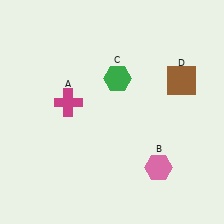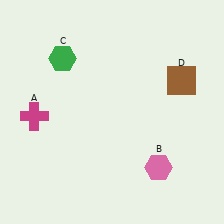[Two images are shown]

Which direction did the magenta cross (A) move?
The magenta cross (A) moved left.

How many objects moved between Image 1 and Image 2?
2 objects moved between the two images.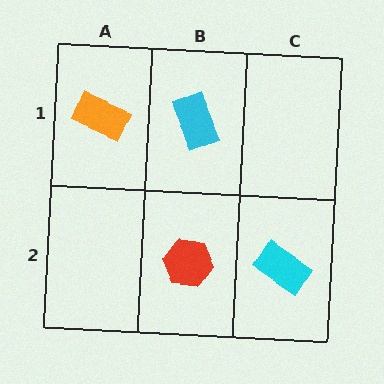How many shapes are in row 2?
2 shapes.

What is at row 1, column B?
A cyan rectangle.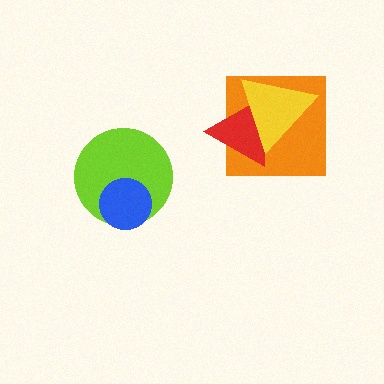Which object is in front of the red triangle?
The yellow triangle is in front of the red triangle.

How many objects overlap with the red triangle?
2 objects overlap with the red triangle.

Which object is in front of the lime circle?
The blue circle is in front of the lime circle.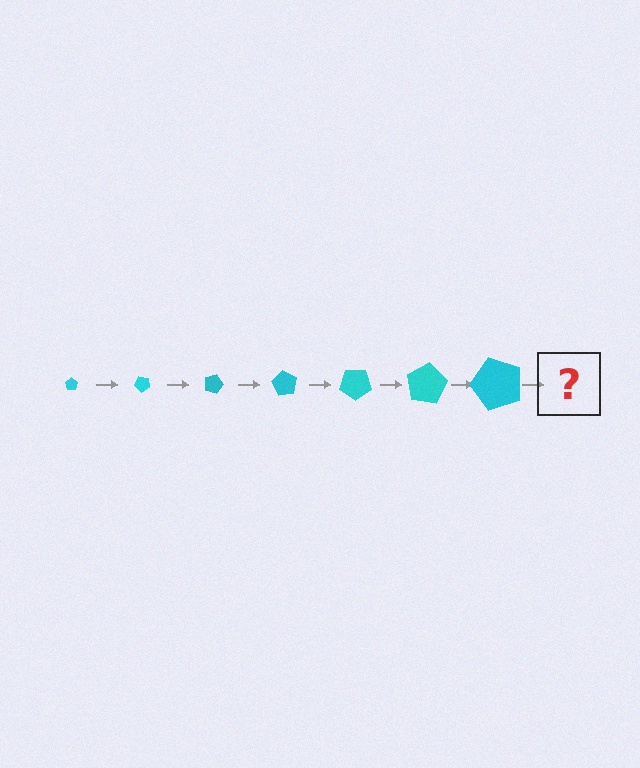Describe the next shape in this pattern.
It should be a pentagon, larger than the previous one and rotated 315 degrees from the start.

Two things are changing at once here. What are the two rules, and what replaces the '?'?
The two rules are that the pentagon grows larger each step and it rotates 45 degrees each step. The '?' should be a pentagon, larger than the previous one and rotated 315 degrees from the start.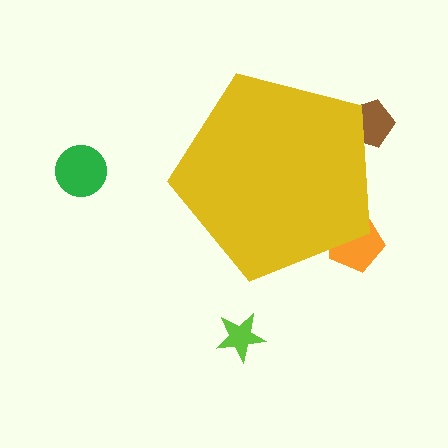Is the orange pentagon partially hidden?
Yes, the orange pentagon is partially hidden behind the yellow pentagon.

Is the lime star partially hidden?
No, the lime star is fully visible.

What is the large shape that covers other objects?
A yellow pentagon.